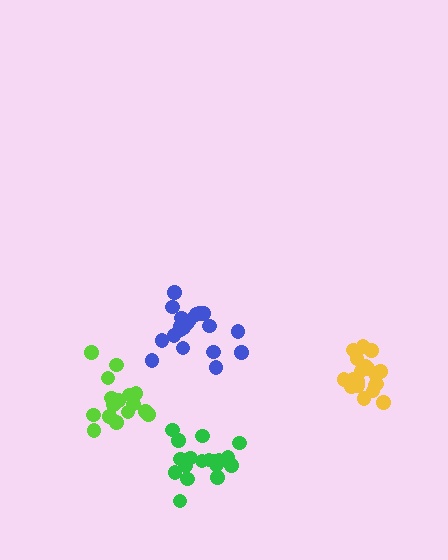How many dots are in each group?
Group 1: 20 dots, Group 2: 16 dots, Group 3: 21 dots, Group 4: 18 dots (75 total).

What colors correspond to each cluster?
The clusters are colored: blue, lime, yellow, green.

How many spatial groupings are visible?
There are 4 spatial groupings.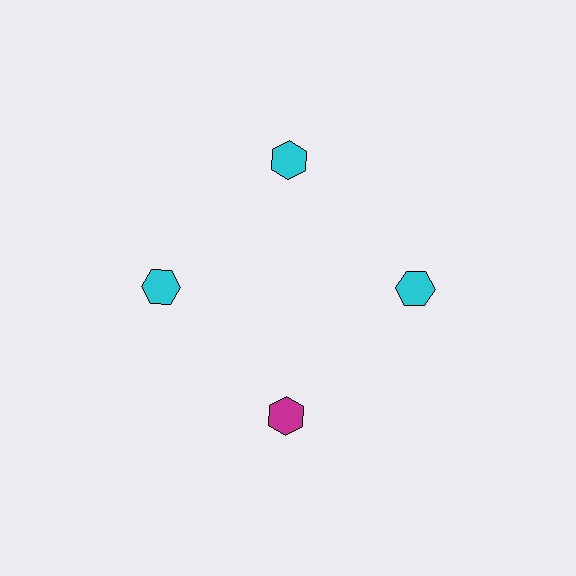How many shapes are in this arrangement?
There are 4 shapes arranged in a ring pattern.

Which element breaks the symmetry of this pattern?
The magenta hexagon at roughly the 6 o'clock position breaks the symmetry. All other shapes are cyan hexagons.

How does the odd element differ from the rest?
It has a different color: magenta instead of cyan.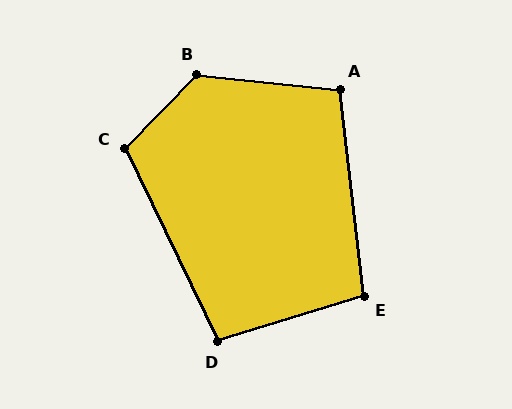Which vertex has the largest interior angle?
B, at approximately 128 degrees.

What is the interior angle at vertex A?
Approximately 102 degrees (obtuse).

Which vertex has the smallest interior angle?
D, at approximately 99 degrees.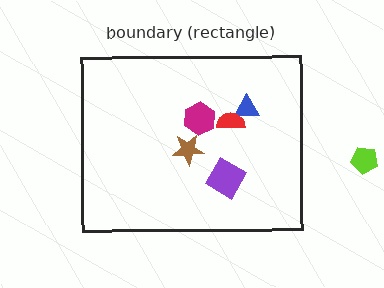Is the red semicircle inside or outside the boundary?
Inside.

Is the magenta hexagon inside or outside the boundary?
Inside.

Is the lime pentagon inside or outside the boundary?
Outside.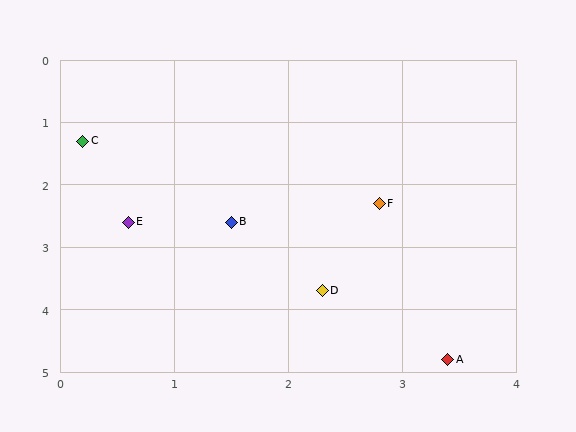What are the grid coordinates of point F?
Point F is at approximately (2.8, 2.3).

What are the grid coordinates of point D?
Point D is at approximately (2.3, 3.7).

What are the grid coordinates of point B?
Point B is at approximately (1.5, 2.6).